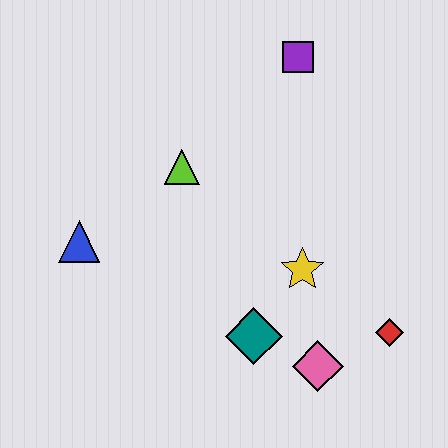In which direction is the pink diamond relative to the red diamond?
The pink diamond is to the left of the red diamond.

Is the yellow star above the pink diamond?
Yes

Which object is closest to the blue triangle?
The lime triangle is closest to the blue triangle.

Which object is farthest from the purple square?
The pink diamond is farthest from the purple square.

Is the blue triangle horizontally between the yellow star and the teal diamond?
No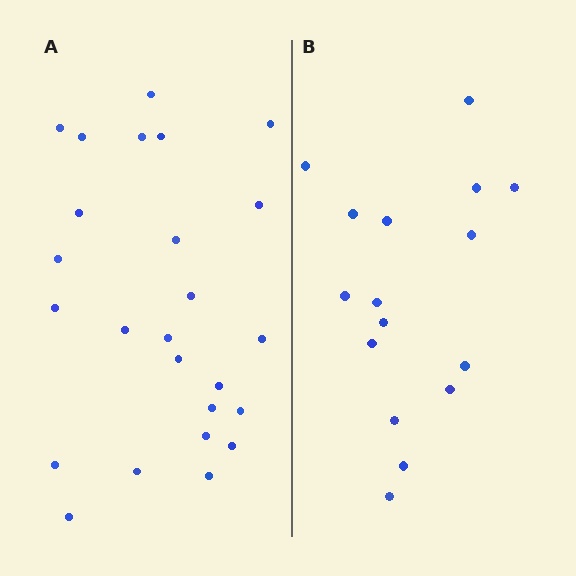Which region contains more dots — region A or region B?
Region A (the left region) has more dots.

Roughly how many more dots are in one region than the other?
Region A has roughly 8 or so more dots than region B.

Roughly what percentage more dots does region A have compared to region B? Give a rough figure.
About 55% more.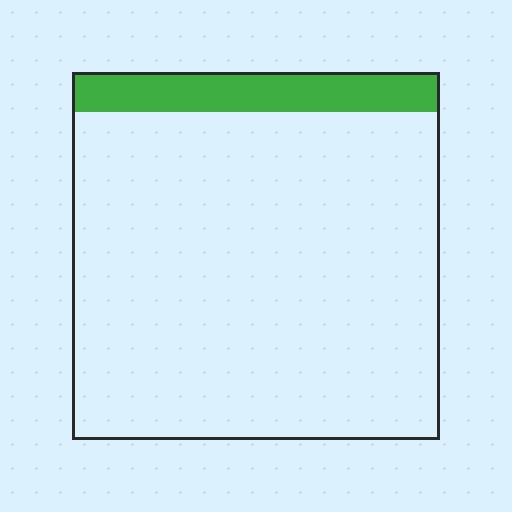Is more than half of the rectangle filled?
No.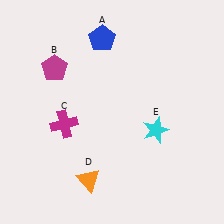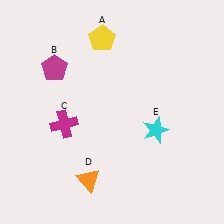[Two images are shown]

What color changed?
The pentagon (A) changed from blue in Image 1 to yellow in Image 2.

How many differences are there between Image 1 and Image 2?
There is 1 difference between the two images.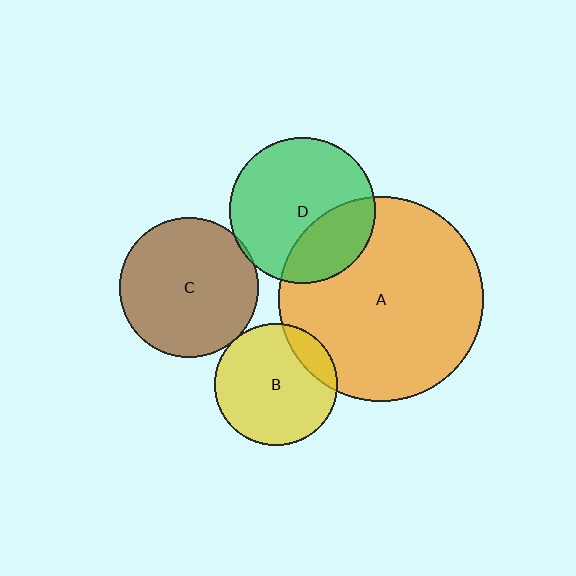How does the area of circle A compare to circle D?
Approximately 2.0 times.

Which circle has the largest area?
Circle A (orange).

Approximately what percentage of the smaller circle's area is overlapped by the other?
Approximately 15%.